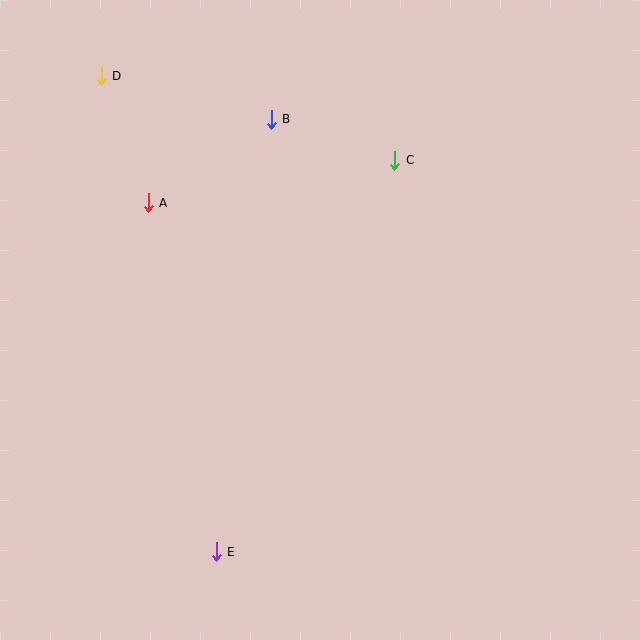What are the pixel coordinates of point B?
Point B is at (271, 119).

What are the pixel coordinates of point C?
Point C is at (395, 160).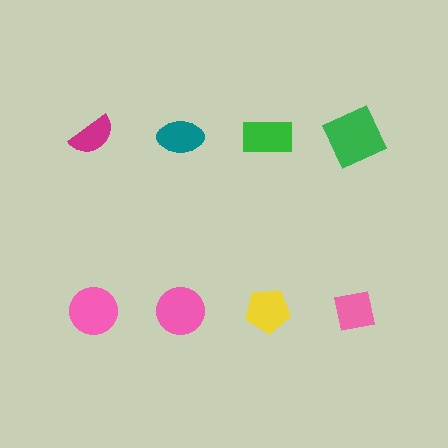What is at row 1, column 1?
A magenta semicircle.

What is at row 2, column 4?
A pink square.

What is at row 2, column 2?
A pink circle.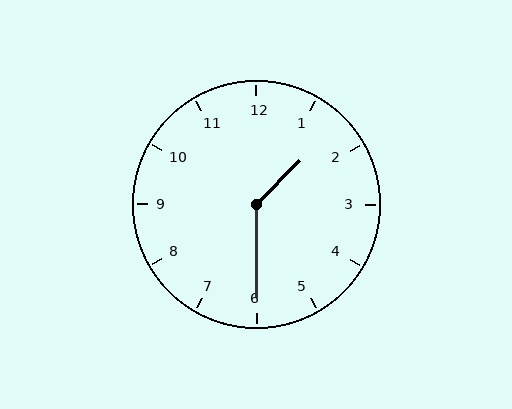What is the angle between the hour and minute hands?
Approximately 135 degrees.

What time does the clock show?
1:30.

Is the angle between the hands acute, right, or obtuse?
It is obtuse.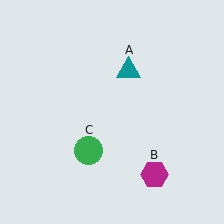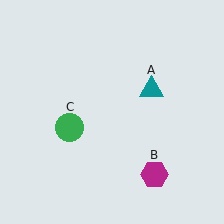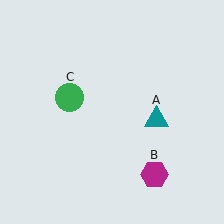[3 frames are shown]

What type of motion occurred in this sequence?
The teal triangle (object A), green circle (object C) rotated clockwise around the center of the scene.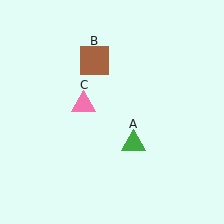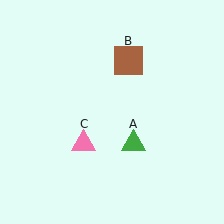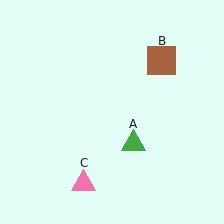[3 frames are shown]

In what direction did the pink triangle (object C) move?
The pink triangle (object C) moved down.